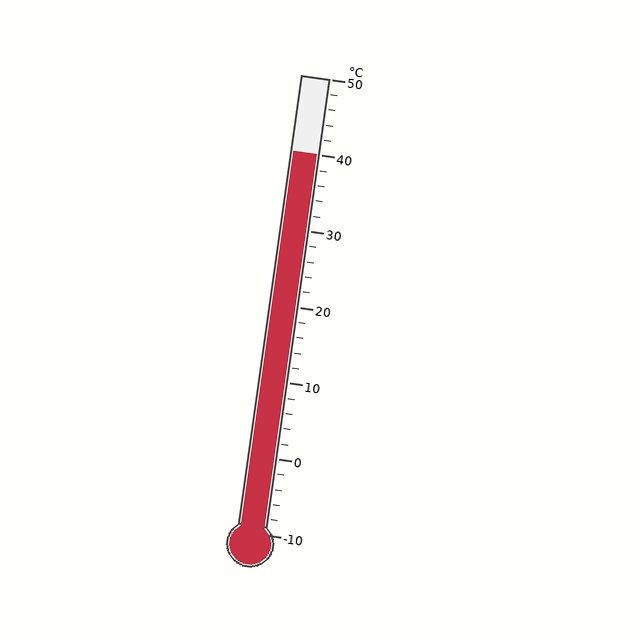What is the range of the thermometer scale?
The thermometer scale ranges from -10°C to 50°C.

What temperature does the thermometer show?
The thermometer shows approximately 40°C.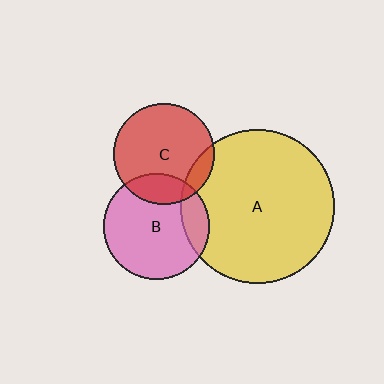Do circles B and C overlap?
Yes.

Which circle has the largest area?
Circle A (yellow).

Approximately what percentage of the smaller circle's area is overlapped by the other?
Approximately 20%.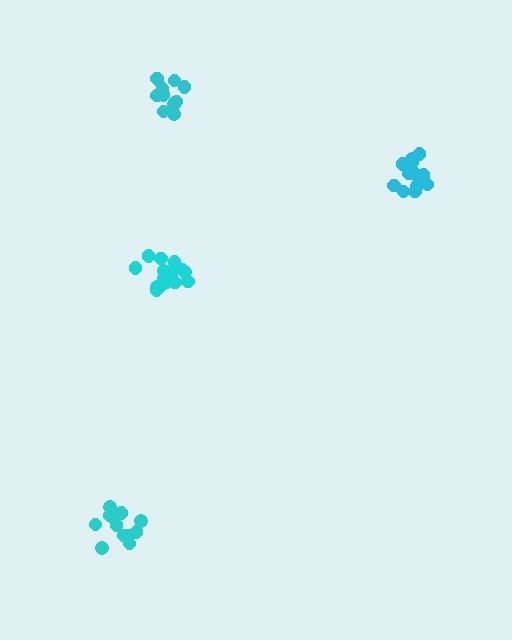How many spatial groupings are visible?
There are 4 spatial groupings.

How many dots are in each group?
Group 1: 17 dots, Group 2: 12 dots, Group 3: 12 dots, Group 4: 12 dots (53 total).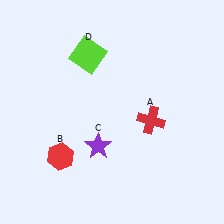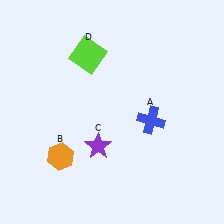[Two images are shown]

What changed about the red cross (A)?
In Image 1, A is red. In Image 2, it changed to blue.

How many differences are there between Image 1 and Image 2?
There are 2 differences between the two images.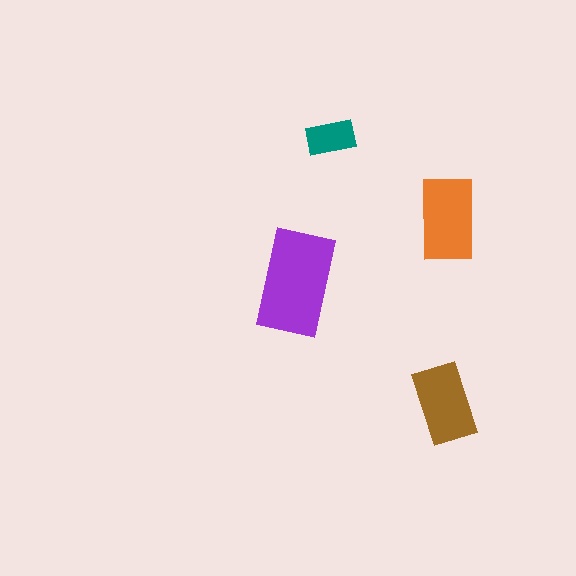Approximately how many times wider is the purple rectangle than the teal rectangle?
About 2 times wider.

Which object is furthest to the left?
The purple rectangle is leftmost.